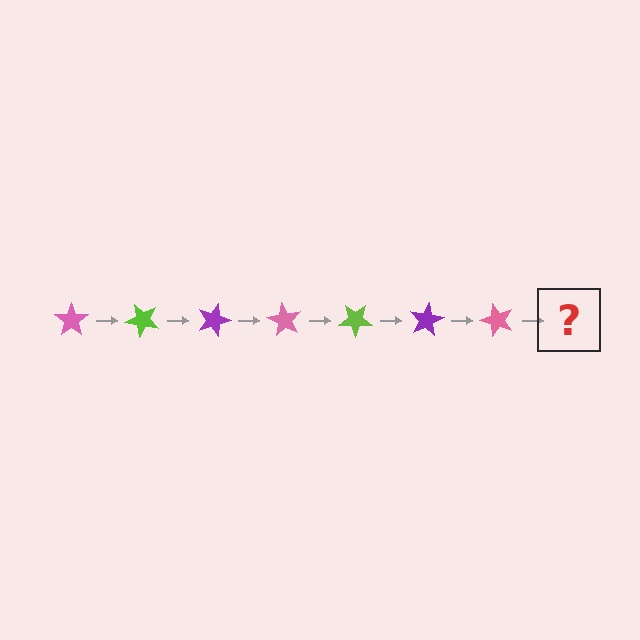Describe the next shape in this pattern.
It should be a lime star, rotated 315 degrees from the start.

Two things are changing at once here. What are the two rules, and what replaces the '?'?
The two rules are that it rotates 45 degrees each step and the color cycles through pink, lime, and purple. The '?' should be a lime star, rotated 315 degrees from the start.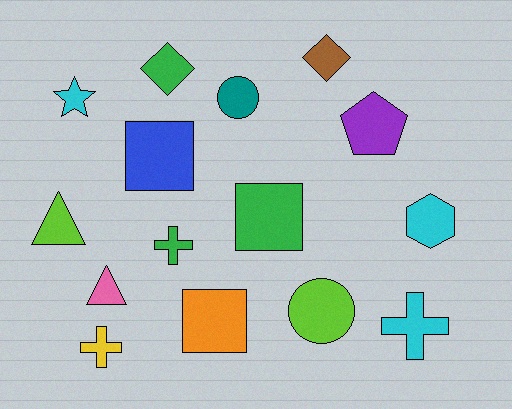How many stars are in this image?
There is 1 star.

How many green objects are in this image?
There are 3 green objects.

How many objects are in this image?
There are 15 objects.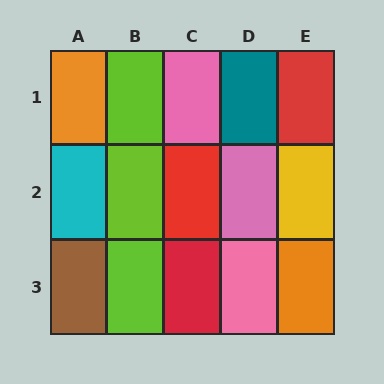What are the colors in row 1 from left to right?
Orange, lime, pink, teal, red.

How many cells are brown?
1 cell is brown.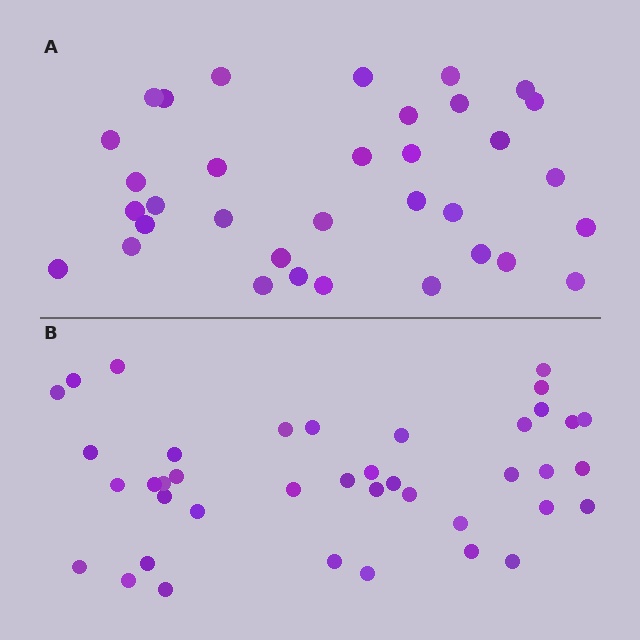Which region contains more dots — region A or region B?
Region B (the bottom region) has more dots.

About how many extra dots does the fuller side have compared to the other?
Region B has about 6 more dots than region A.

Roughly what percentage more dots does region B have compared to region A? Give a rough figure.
About 20% more.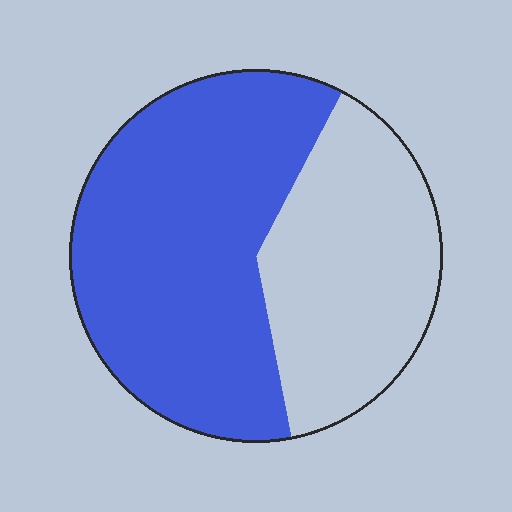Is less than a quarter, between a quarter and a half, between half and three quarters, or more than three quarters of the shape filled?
Between half and three quarters.